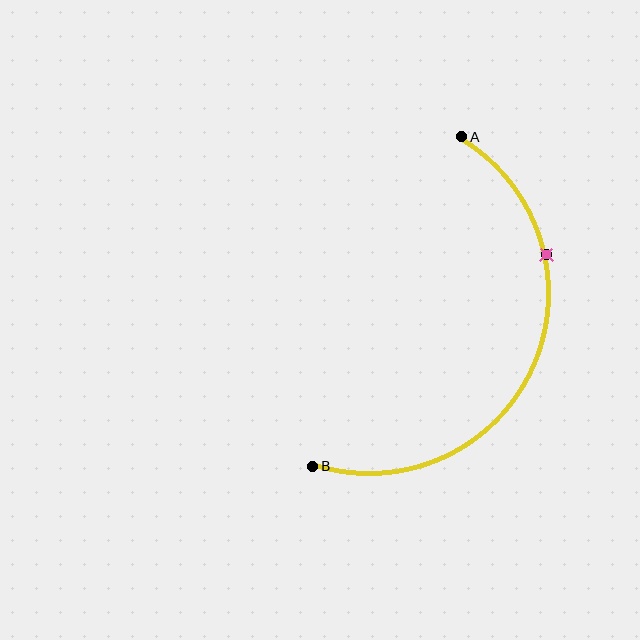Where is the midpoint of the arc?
The arc midpoint is the point on the curve farthest from the straight line joining A and B. It sits to the right of that line.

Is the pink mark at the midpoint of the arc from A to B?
No. The pink mark lies on the arc but is closer to endpoint A. The arc midpoint would be at the point on the curve equidistant along the arc from both A and B.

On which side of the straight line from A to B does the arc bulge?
The arc bulges to the right of the straight line connecting A and B.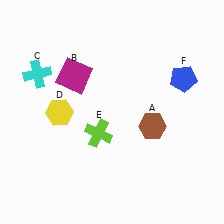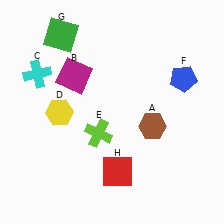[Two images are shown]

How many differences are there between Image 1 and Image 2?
There are 2 differences between the two images.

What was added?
A green square (G), a red square (H) were added in Image 2.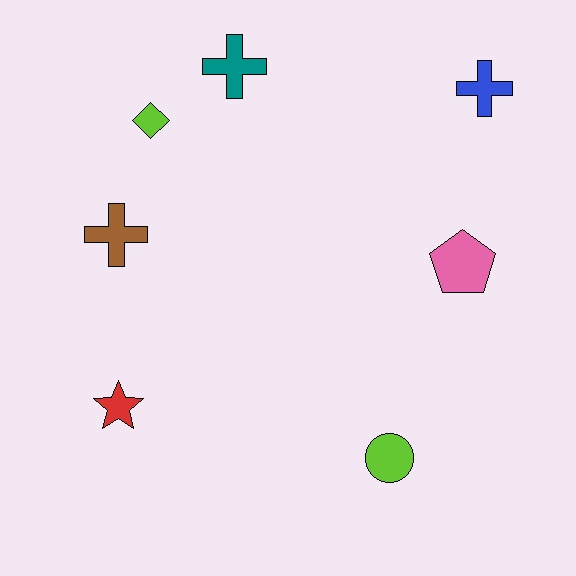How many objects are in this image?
There are 7 objects.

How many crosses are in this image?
There are 3 crosses.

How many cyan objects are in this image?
There are no cyan objects.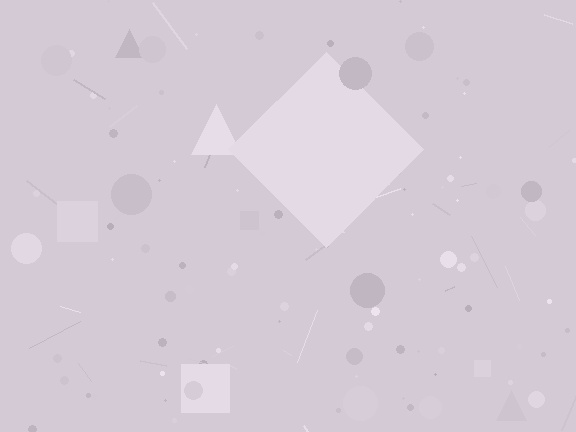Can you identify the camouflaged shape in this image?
The camouflaged shape is a diamond.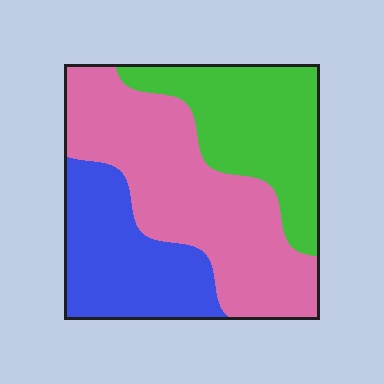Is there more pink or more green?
Pink.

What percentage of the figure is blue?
Blue takes up between a sixth and a third of the figure.